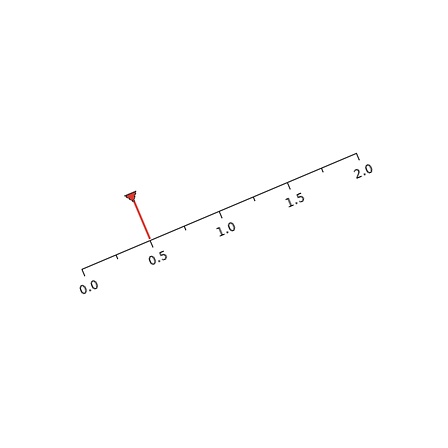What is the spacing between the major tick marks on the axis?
The major ticks are spaced 0.5 apart.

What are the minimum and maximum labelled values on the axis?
The axis runs from 0.0 to 2.0.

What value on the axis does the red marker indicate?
The marker indicates approximately 0.5.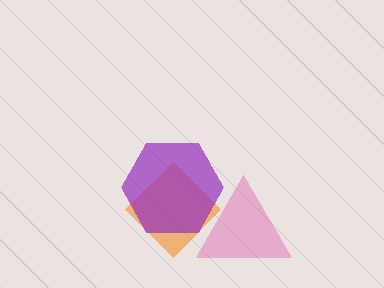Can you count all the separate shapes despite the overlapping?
Yes, there are 3 separate shapes.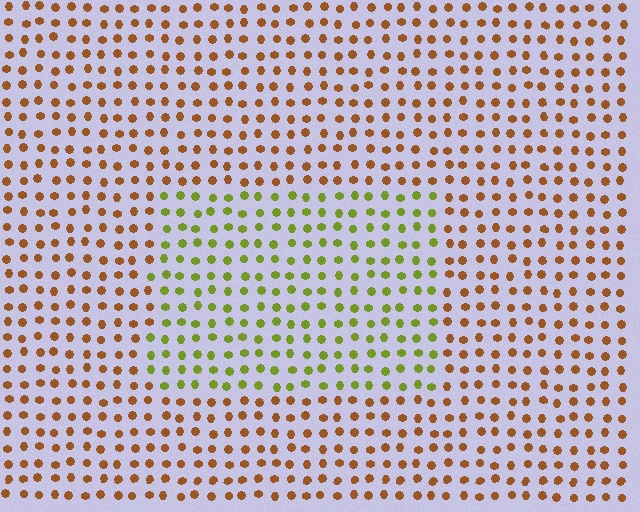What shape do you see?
I see a rectangle.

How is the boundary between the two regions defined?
The boundary is defined purely by a slight shift in hue (about 55 degrees). Spacing, size, and orientation are identical on both sides.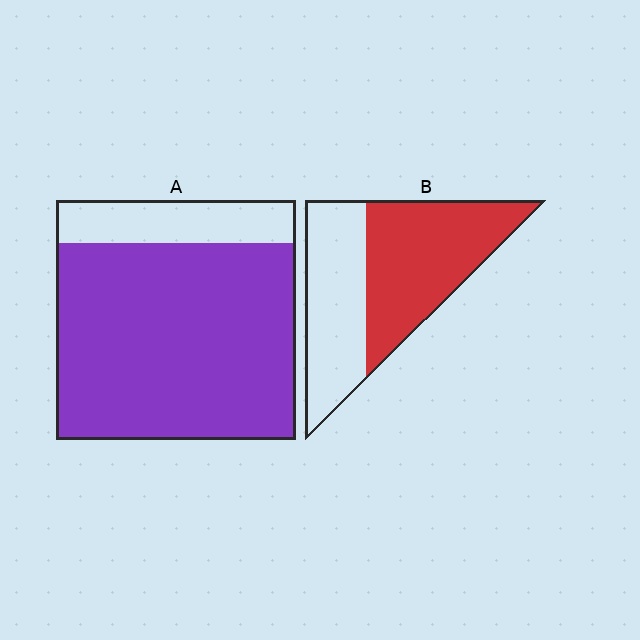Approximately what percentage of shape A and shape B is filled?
A is approximately 80% and B is approximately 55%.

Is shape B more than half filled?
Yes.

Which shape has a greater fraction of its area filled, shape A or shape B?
Shape A.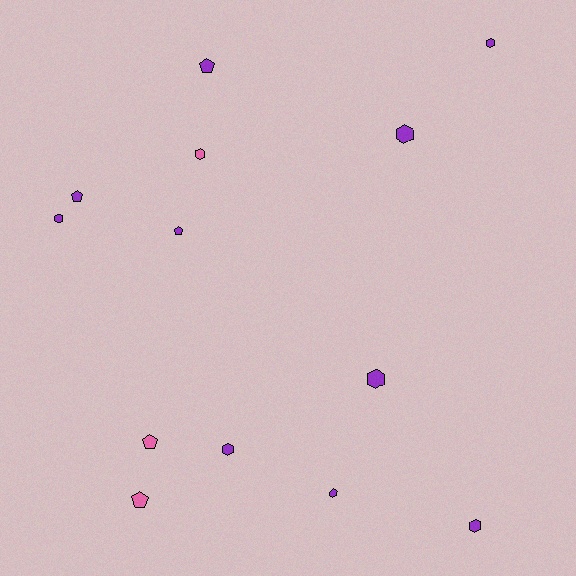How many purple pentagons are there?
There are 3 purple pentagons.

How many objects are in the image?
There are 13 objects.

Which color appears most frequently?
Purple, with 10 objects.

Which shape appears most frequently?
Hexagon, with 8 objects.